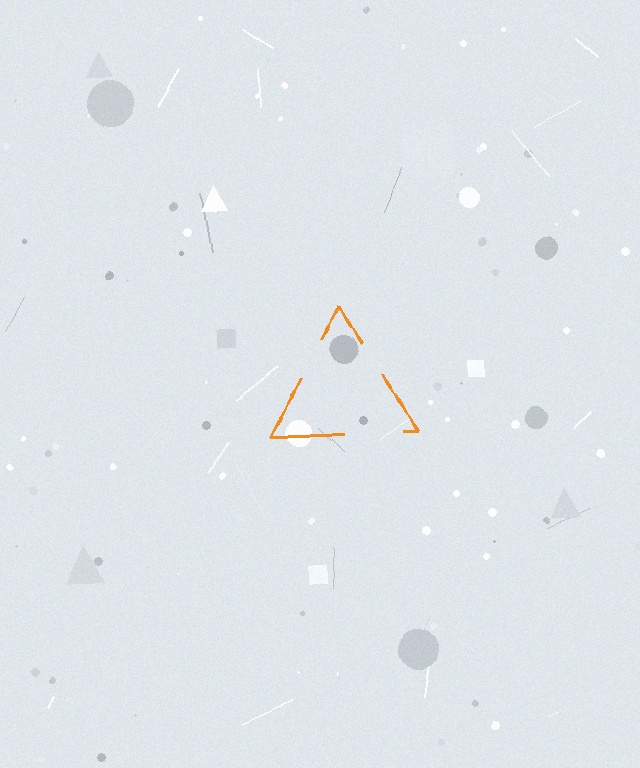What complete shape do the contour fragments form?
The contour fragments form a triangle.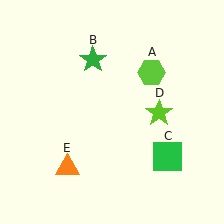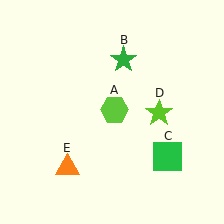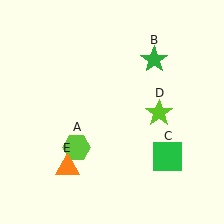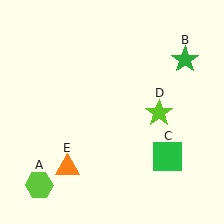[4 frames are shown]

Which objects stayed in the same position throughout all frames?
Green square (object C) and lime star (object D) and orange triangle (object E) remained stationary.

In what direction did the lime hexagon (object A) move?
The lime hexagon (object A) moved down and to the left.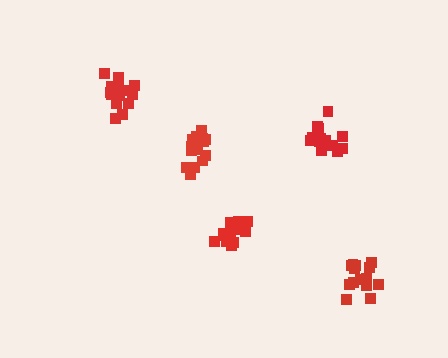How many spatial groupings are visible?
There are 5 spatial groupings.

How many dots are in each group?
Group 1: 15 dots, Group 2: 16 dots, Group 3: 14 dots, Group 4: 17 dots, Group 5: 19 dots (81 total).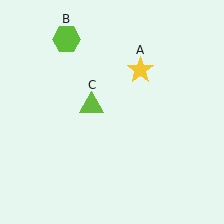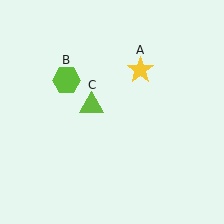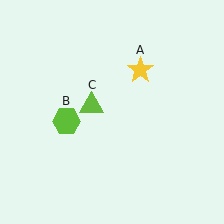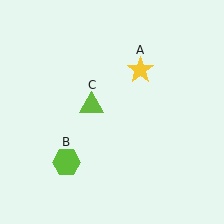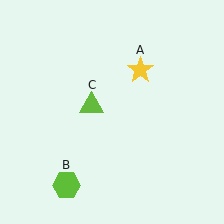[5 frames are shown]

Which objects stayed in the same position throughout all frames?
Yellow star (object A) and lime triangle (object C) remained stationary.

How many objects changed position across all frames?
1 object changed position: lime hexagon (object B).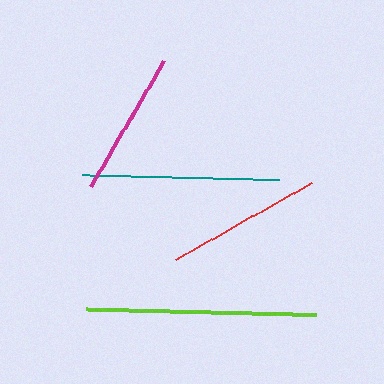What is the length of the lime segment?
The lime segment is approximately 230 pixels long.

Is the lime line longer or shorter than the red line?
The lime line is longer than the red line.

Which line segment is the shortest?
The magenta line is the shortest at approximately 144 pixels.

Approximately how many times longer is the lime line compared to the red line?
The lime line is approximately 1.5 times the length of the red line.